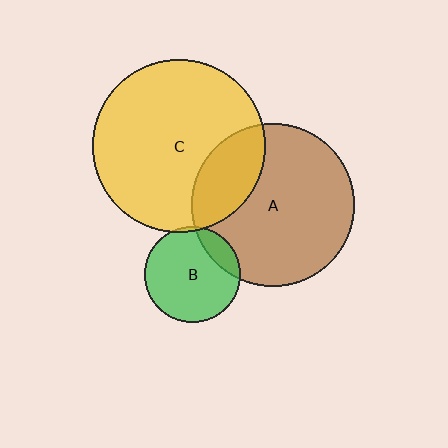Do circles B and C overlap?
Yes.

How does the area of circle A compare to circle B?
Approximately 2.9 times.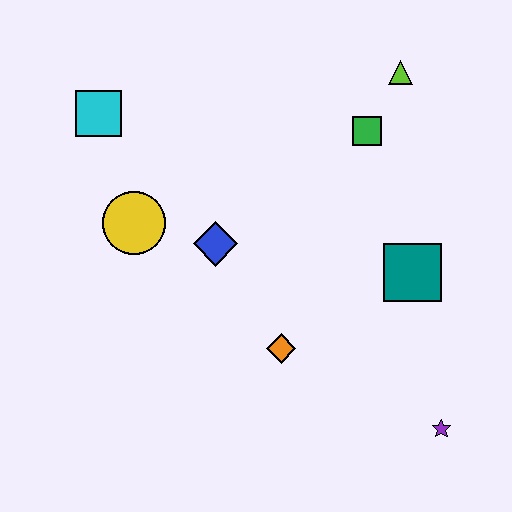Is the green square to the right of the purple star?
No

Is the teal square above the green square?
No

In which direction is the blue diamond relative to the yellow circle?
The blue diamond is to the right of the yellow circle.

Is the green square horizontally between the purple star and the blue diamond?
Yes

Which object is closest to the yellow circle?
The blue diamond is closest to the yellow circle.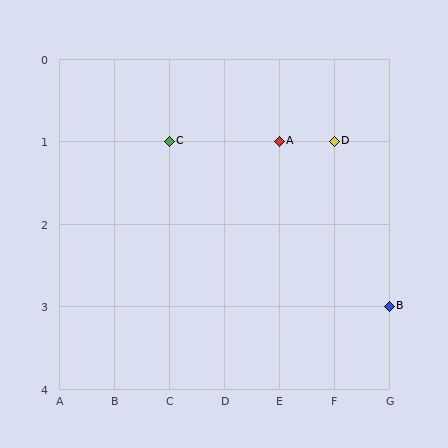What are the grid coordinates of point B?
Point B is at grid coordinates (G, 3).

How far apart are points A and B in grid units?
Points A and B are 2 columns and 2 rows apart (about 2.8 grid units diagonally).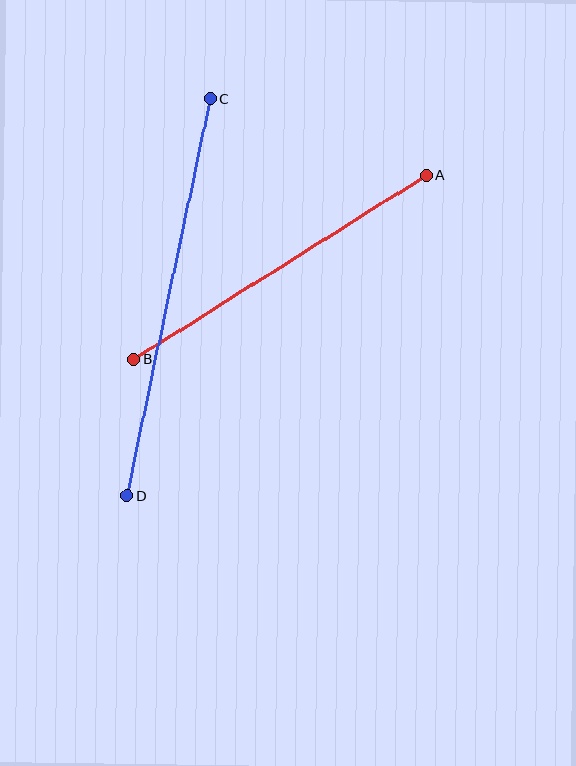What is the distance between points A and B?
The distance is approximately 345 pixels.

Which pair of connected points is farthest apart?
Points C and D are farthest apart.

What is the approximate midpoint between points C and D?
The midpoint is at approximately (169, 297) pixels.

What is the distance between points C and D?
The distance is approximately 406 pixels.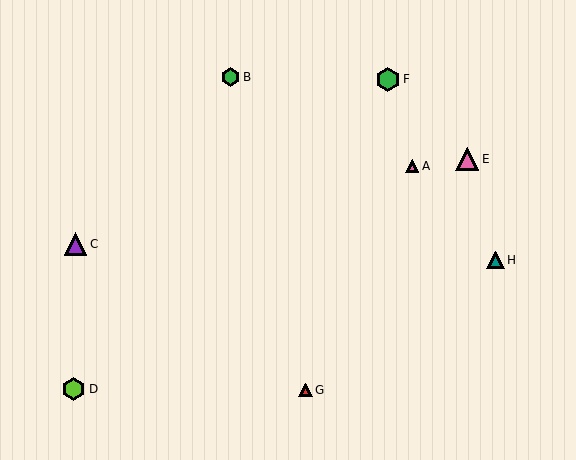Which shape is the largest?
The green hexagon (labeled F) is the largest.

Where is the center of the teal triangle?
The center of the teal triangle is at (495, 260).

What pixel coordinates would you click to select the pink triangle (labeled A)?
Click at (412, 166) to select the pink triangle A.